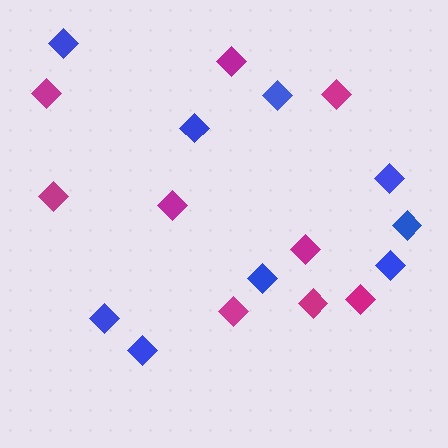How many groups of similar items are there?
There are 2 groups: one group of magenta diamonds (9) and one group of blue diamonds (9).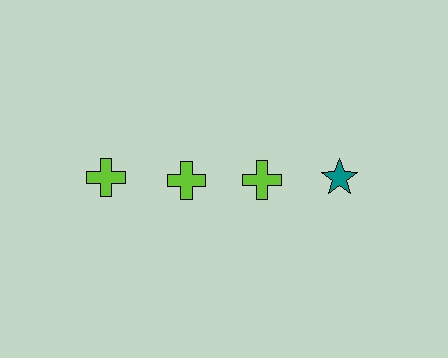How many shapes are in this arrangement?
There are 4 shapes arranged in a grid pattern.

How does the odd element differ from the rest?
It differs in both color (teal instead of lime) and shape (star instead of cross).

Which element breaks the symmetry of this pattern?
The teal star in the top row, second from right column breaks the symmetry. All other shapes are lime crosses.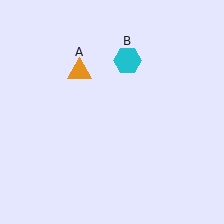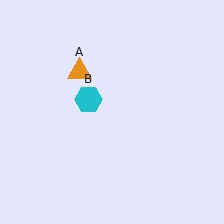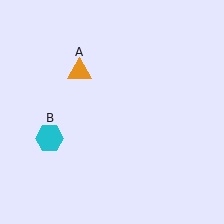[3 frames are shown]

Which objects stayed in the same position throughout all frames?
Orange triangle (object A) remained stationary.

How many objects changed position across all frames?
1 object changed position: cyan hexagon (object B).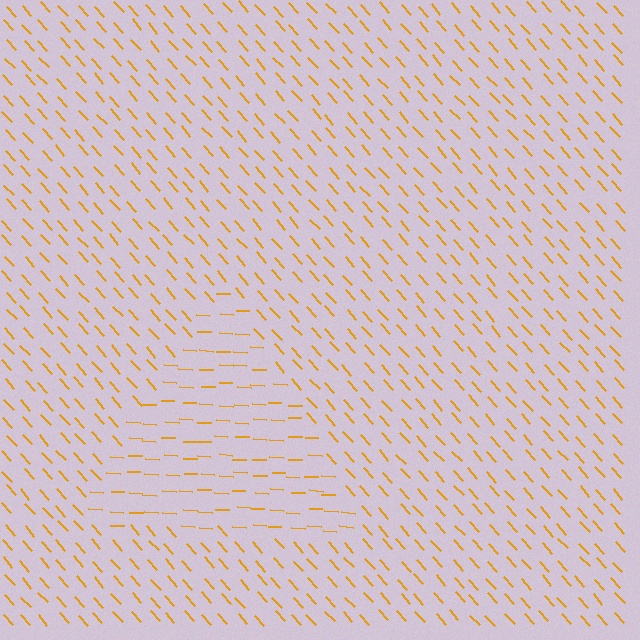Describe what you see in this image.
The image is filled with small orange line segments. A triangle region in the image has lines oriented differently from the surrounding lines, creating a visible texture boundary.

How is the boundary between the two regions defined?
The boundary is defined purely by a change in line orientation (approximately 45 degrees difference). All lines are the same color and thickness.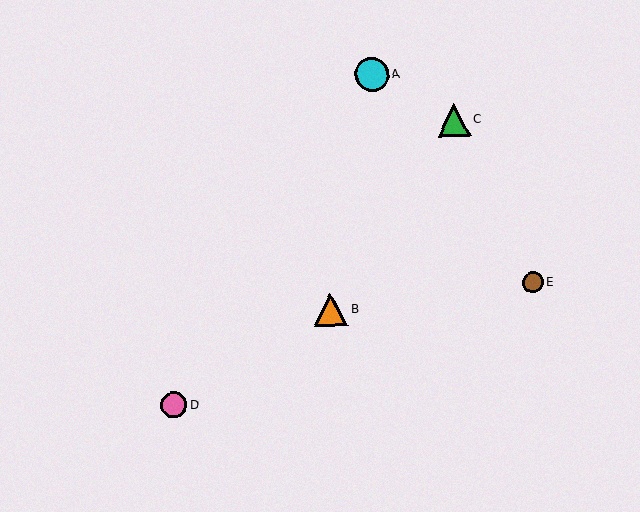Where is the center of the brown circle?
The center of the brown circle is at (533, 283).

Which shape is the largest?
The cyan circle (labeled A) is the largest.